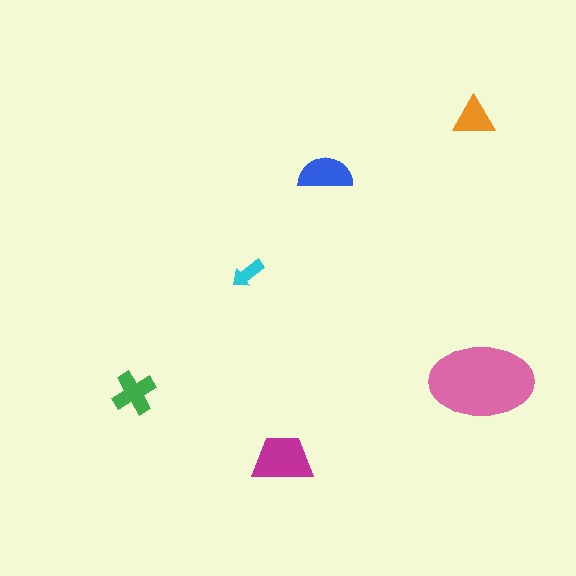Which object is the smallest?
The cyan arrow.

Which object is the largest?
The pink ellipse.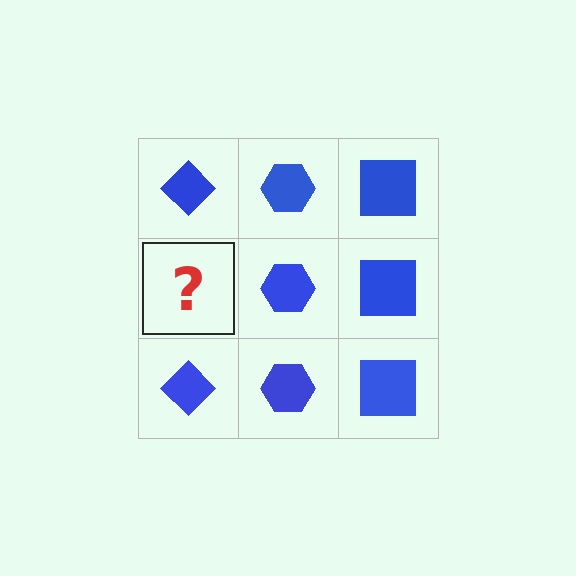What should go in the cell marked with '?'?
The missing cell should contain a blue diamond.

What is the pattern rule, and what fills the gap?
The rule is that each column has a consistent shape. The gap should be filled with a blue diamond.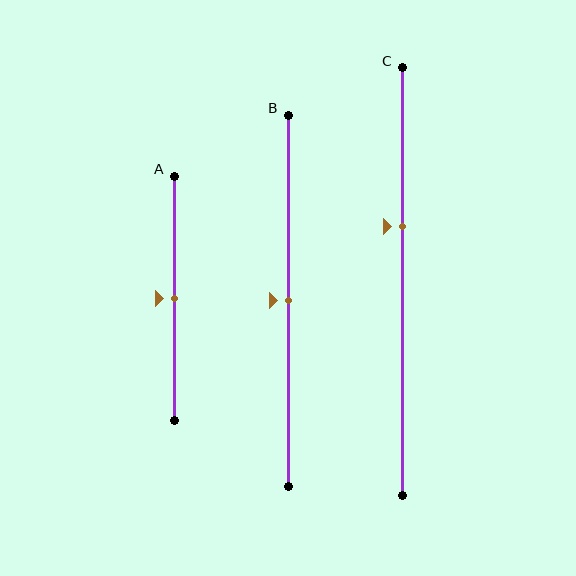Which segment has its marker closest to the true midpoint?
Segment A has its marker closest to the true midpoint.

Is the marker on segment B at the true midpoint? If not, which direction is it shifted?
Yes, the marker on segment B is at the true midpoint.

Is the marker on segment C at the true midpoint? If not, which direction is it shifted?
No, the marker on segment C is shifted upward by about 13% of the segment length.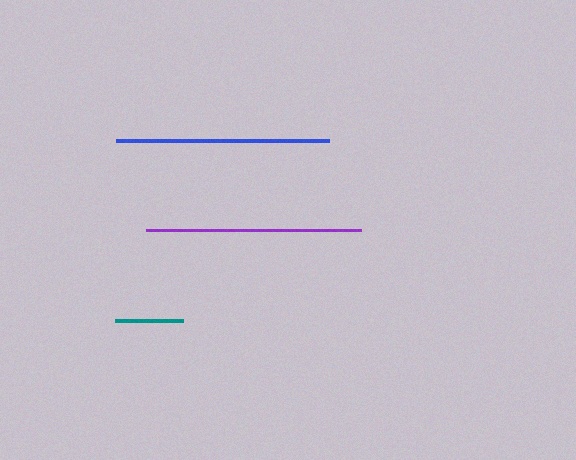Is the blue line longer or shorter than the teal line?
The blue line is longer than the teal line.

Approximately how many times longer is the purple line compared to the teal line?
The purple line is approximately 3.2 times the length of the teal line.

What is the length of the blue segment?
The blue segment is approximately 214 pixels long.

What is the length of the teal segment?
The teal segment is approximately 68 pixels long.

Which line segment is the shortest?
The teal line is the shortest at approximately 68 pixels.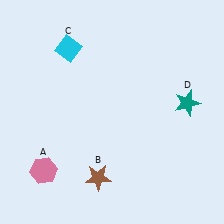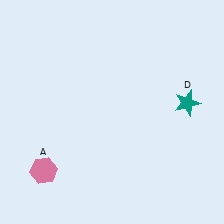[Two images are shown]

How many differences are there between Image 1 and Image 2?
There are 2 differences between the two images.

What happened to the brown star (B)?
The brown star (B) was removed in Image 2. It was in the bottom-left area of Image 1.